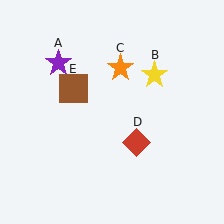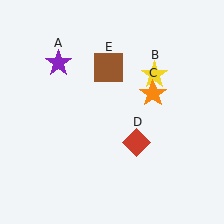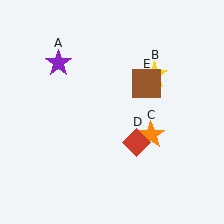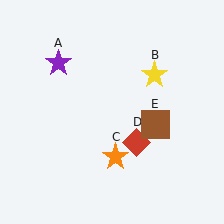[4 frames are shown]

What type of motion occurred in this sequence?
The orange star (object C), brown square (object E) rotated clockwise around the center of the scene.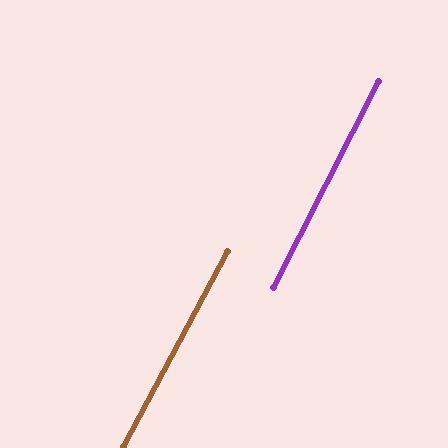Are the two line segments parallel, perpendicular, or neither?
Parallel — their directions differ by only 1.1°.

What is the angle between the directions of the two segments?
Approximately 1 degree.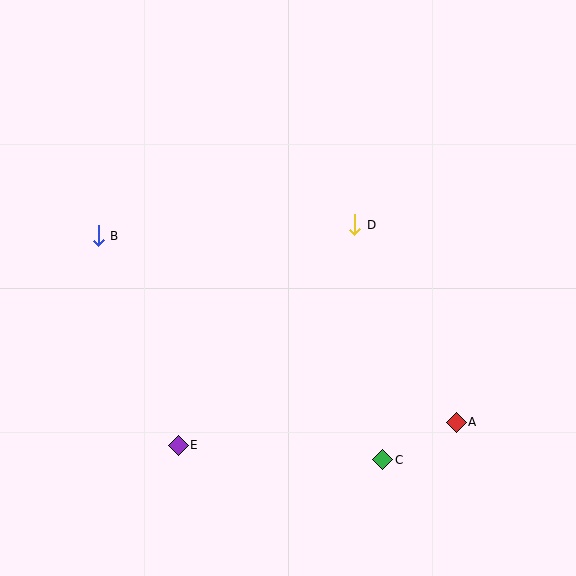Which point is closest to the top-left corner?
Point B is closest to the top-left corner.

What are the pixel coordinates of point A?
Point A is at (456, 422).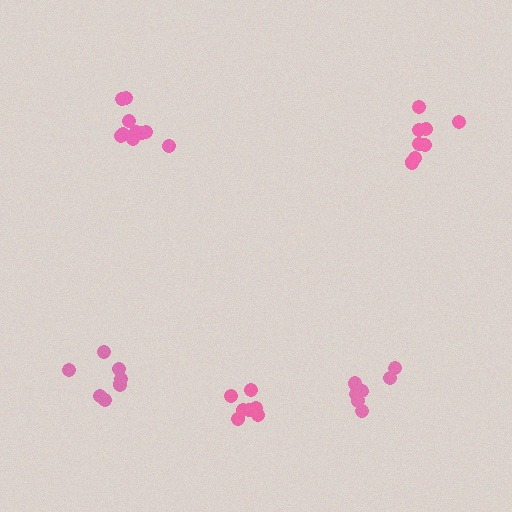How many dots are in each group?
Group 1: 7 dots, Group 2: 8 dots, Group 3: 7 dots, Group 4: 7 dots, Group 5: 10 dots (39 total).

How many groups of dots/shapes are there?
There are 5 groups.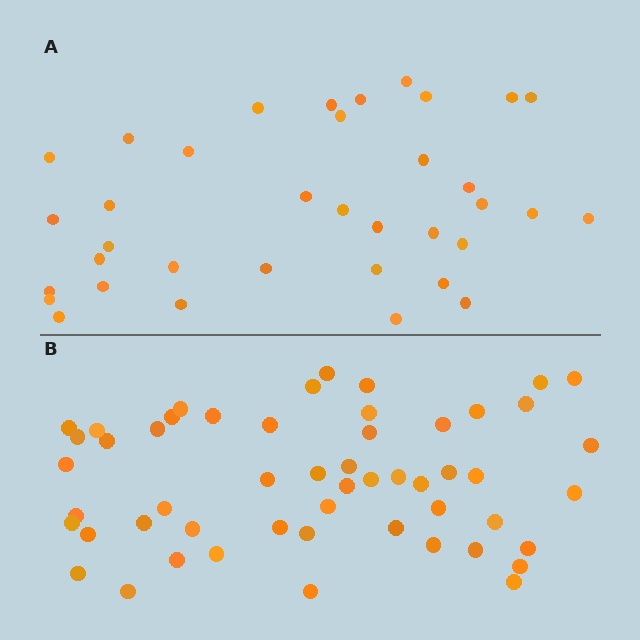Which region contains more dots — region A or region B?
Region B (the bottom region) has more dots.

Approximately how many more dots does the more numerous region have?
Region B has approximately 15 more dots than region A.